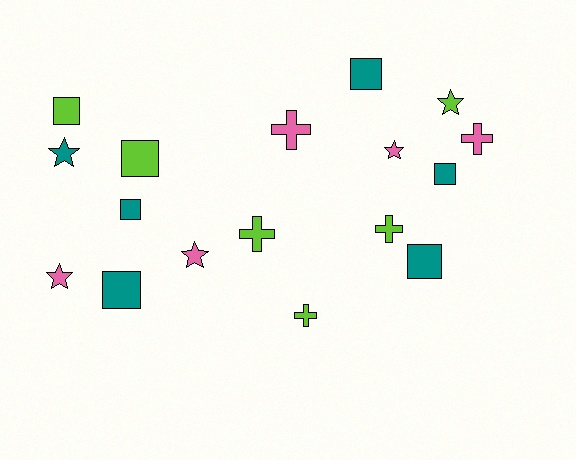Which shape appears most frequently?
Square, with 7 objects.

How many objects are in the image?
There are 17 objects.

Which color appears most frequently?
Lime, with 6 objects.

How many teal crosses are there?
There are no teal crosses.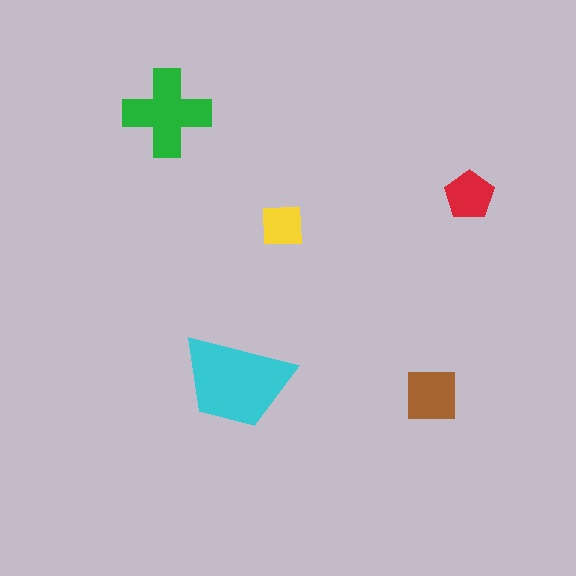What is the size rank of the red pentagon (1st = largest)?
4th.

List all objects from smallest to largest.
The yellow square, the red pentagon, the brown square, the green cross, the cyan trapezoid.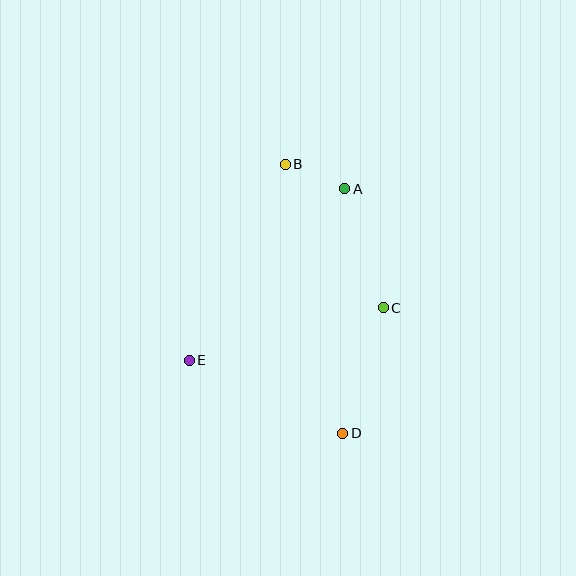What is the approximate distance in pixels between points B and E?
The distance between B and E is approximately 218 pixels.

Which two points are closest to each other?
Points A and B are closest to each other.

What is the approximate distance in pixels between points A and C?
The distance between A and C is approximately 125 pixels.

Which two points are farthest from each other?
Points B and D are farthest from each other.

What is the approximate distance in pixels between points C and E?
The distance between C and E is approximately 201 pixels.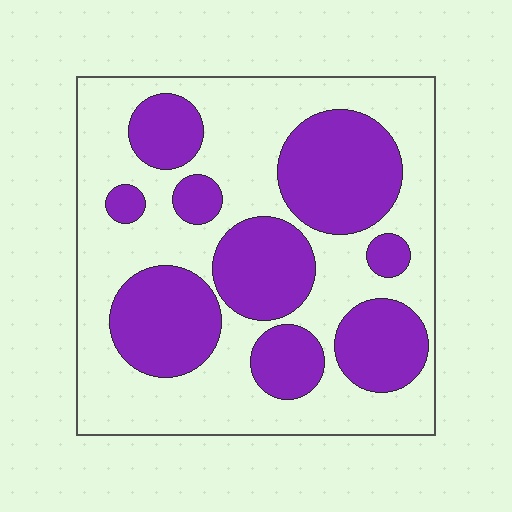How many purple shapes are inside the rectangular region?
9.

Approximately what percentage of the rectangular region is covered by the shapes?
Approximately 40%.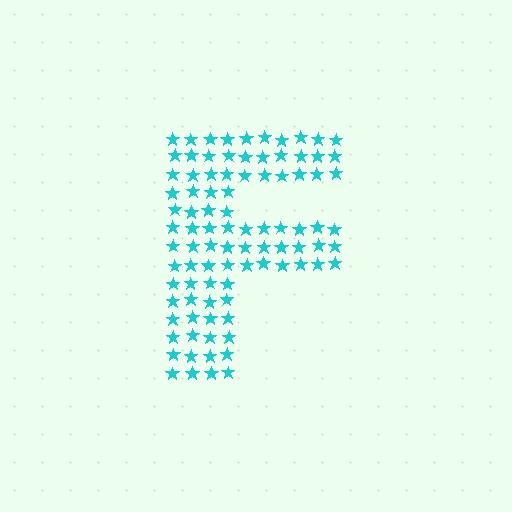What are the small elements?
The small elements are stars.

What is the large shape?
The large shape is the letter F.